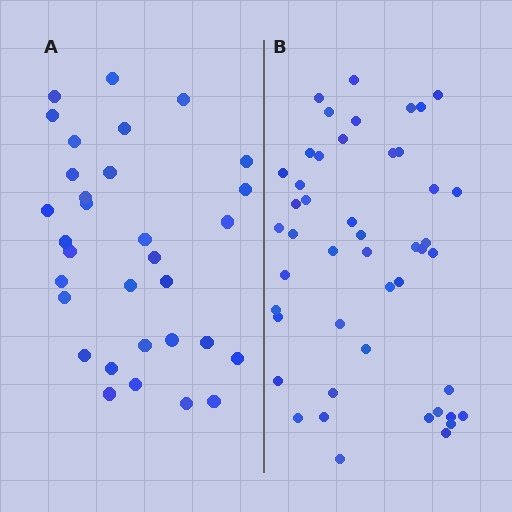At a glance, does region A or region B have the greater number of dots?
Region B (the right region) has more dots.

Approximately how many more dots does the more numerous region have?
Region B has approximately 15 more dots than region A.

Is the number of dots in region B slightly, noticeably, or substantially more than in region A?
Region B has substantially more. The ratio is roughly 1.5 to 1.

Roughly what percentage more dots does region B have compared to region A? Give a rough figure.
About 45% more.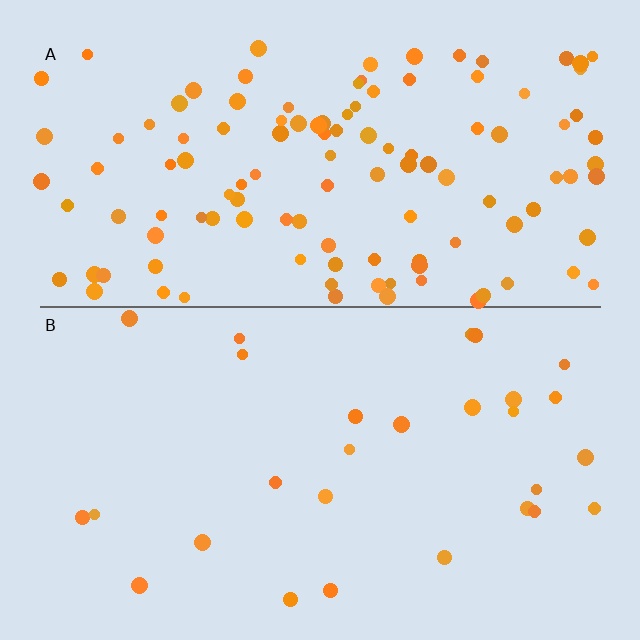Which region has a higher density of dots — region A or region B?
A (the top).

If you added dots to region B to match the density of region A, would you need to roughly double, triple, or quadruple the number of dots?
Approximately quadruple.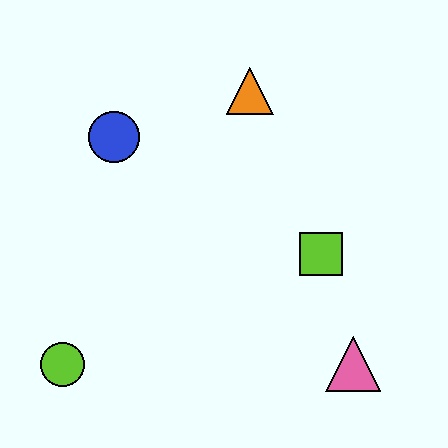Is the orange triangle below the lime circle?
No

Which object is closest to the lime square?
The pink triangle is closest to the lime square.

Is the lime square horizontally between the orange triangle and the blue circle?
No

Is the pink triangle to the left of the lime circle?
No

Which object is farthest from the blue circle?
The pink triangle is farthest from the blue circle.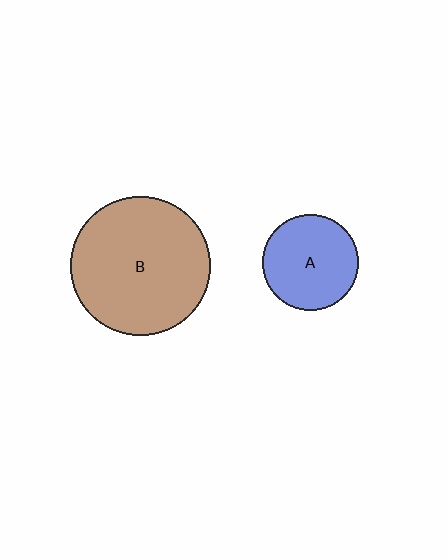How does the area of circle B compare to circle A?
Approximately 2.1 times.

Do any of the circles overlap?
No, none of the circles overlap.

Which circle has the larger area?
Circle B (brown).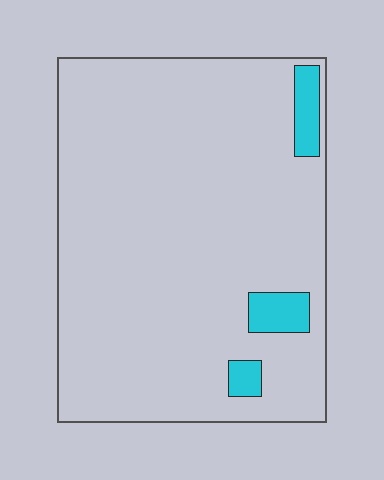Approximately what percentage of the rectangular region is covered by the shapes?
Approximately 5%.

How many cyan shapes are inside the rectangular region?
3.